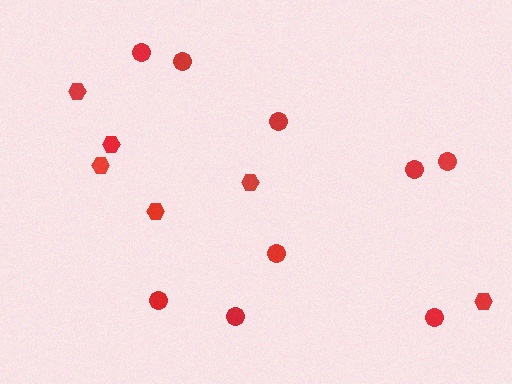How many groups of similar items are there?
There are 2 groups: one group of circles (9) and one group of hexagons (6).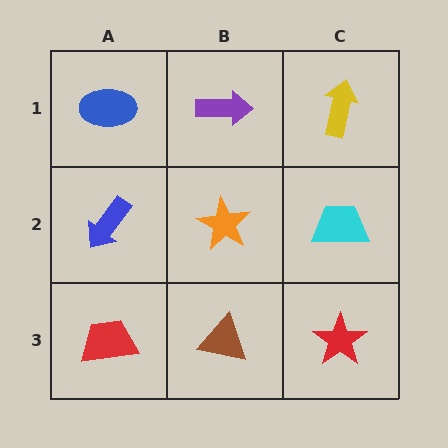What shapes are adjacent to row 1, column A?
A blue arrow (row 2, column A), a purple arrow (row 1, column B).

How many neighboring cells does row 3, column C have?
2.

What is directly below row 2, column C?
A red star.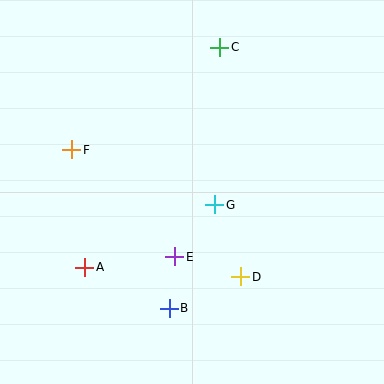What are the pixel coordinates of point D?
Point D is at (241, 277).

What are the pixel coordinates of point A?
Point A is at (85, 267).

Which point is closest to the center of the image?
Point G at (215, 205) is closest to the center.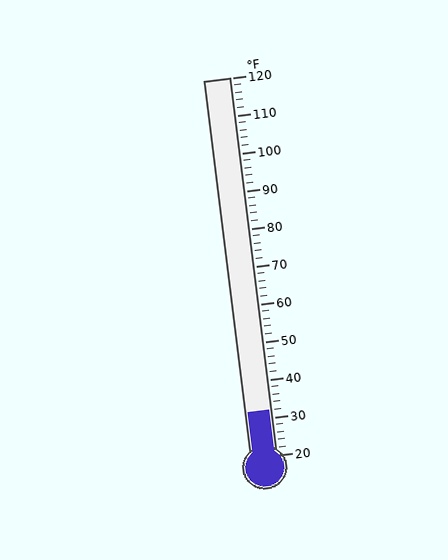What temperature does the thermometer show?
The thermometer shows approximately 32°F.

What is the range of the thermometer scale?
The thermometer scale ranges from 20°F to 120°F.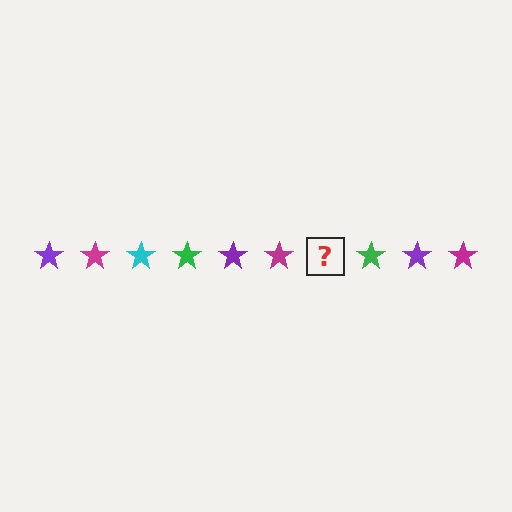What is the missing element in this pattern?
The missing element is a cyan star.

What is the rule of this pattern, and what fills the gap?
The rule is that the pattern cycles through purple, magenta, cyan, green stars. The gap should be filled with a cyan star.